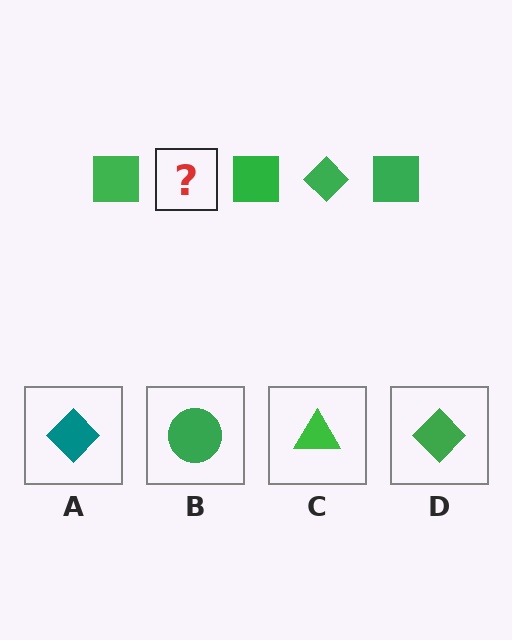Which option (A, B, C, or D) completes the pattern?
D.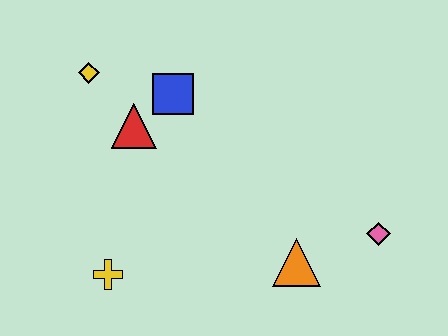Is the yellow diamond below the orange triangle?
No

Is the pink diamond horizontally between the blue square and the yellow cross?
No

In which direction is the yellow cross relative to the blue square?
The yellow cross is below the blue square.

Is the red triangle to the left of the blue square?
Yes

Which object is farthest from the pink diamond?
The yellow diamond is farthest from the pink diamond.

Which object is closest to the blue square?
The red triangle is closest to the blue square.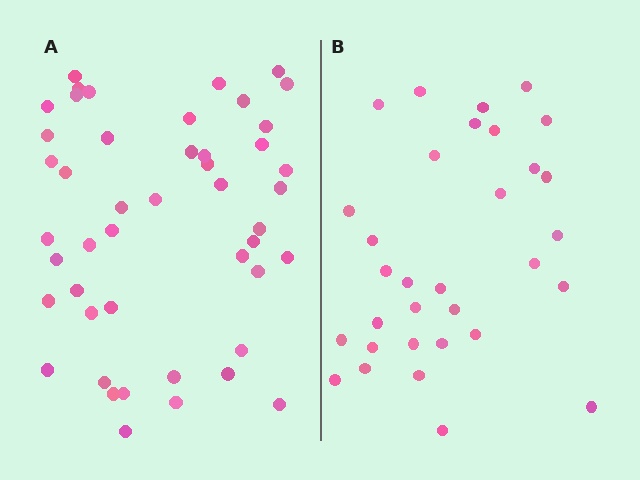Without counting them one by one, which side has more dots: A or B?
Region A (the left region) has more dots.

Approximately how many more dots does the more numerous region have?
Region A has approximately 15 more dots than region B.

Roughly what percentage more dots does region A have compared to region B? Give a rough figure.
About 45% more.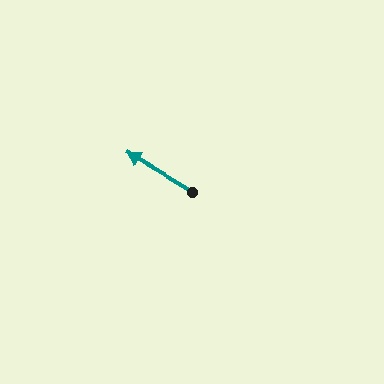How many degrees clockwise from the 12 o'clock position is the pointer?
Approximately 301 degrees.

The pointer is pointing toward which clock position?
Roughly 10 o'clock.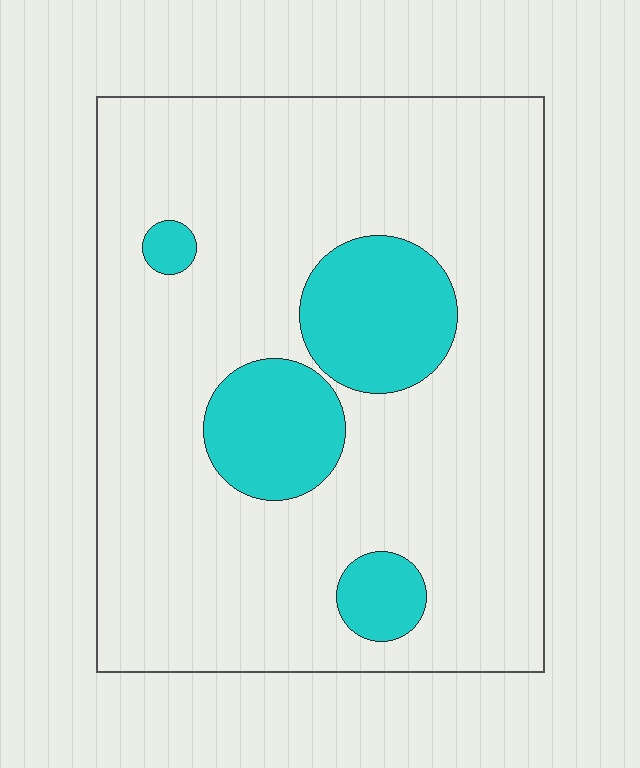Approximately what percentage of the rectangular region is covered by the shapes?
Approximately 15%.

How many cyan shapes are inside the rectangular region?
4.